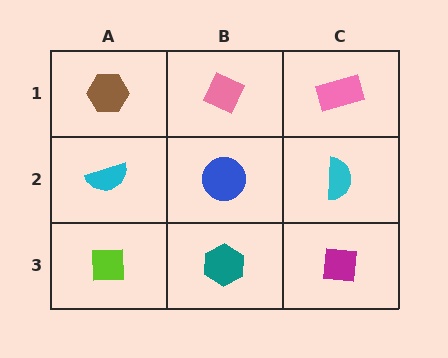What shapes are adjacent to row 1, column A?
A cyan semicircle (row 2, column A), a pink diamond (row 1, column B).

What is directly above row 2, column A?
A brown hexagon.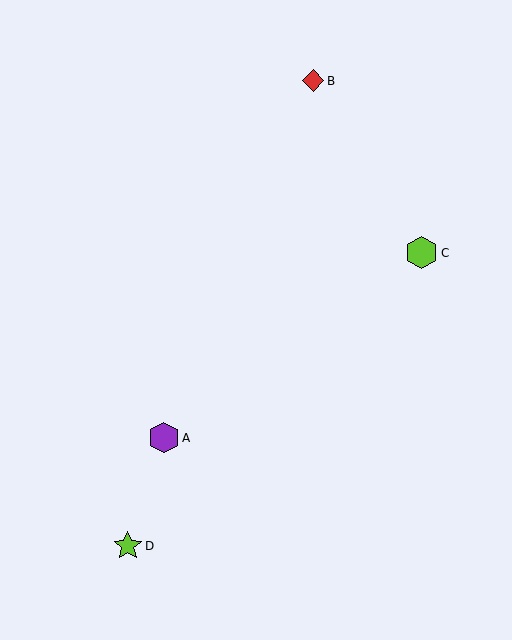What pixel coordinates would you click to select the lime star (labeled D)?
Click at (128, 546) to select the lime star D.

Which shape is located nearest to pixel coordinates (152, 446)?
The purple hexagon (labeled A) at (164, 438) is nearest to that location.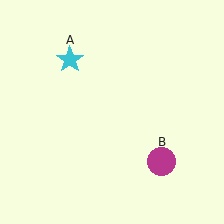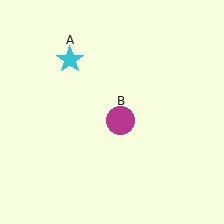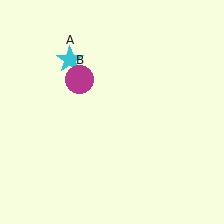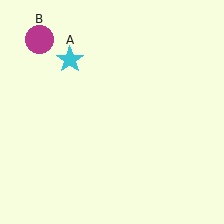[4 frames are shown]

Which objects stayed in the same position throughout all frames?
Cyan star (object A) remained stationary.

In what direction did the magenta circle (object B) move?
The magenta circle (object B) moved up and to the left.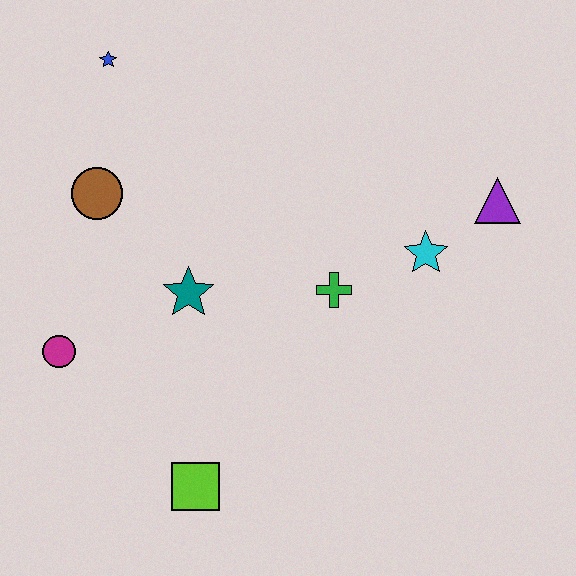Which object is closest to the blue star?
The brown circle is closest to the blue star.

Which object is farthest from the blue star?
The lime square is farthest from the blue star.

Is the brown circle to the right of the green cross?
No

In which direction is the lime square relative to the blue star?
The lime square is below the blue star.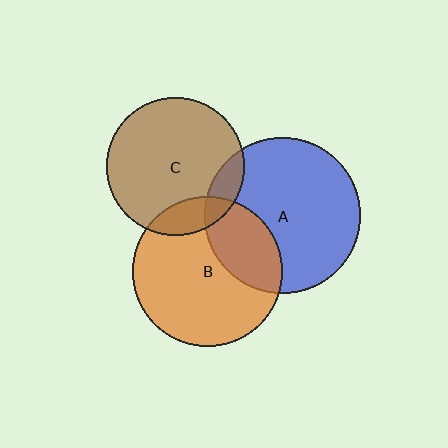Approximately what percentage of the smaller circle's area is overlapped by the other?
Approximately 10%.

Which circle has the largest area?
Circle A (blue).